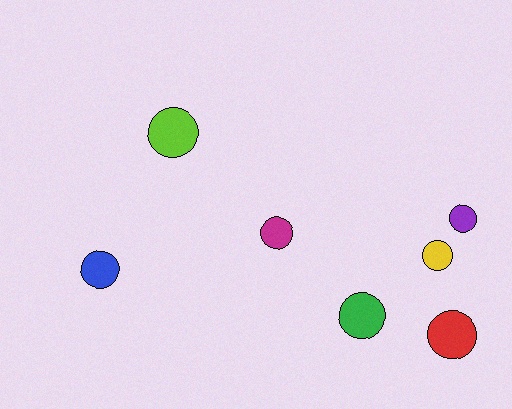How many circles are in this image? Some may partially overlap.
There are 7 circles.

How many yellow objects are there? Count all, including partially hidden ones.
There is 1 yellow object.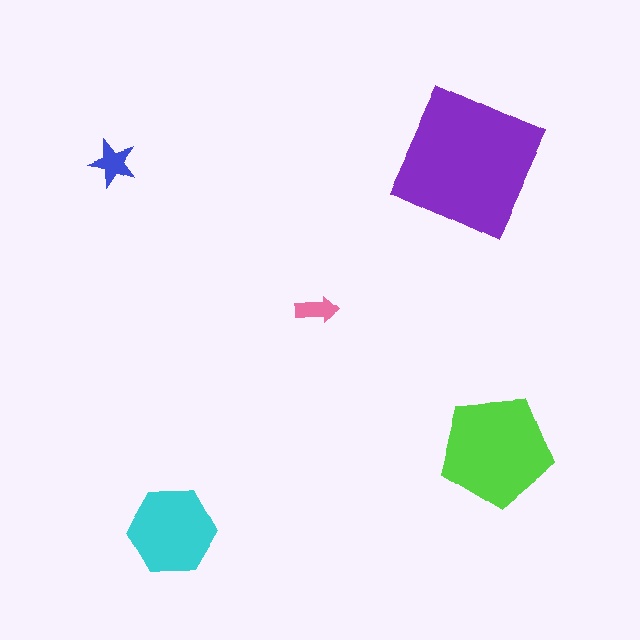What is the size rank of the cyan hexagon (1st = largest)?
3rd.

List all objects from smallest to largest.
The pink arrow, the blue star, the cyan hexagon, the lime pentagon, the purple square.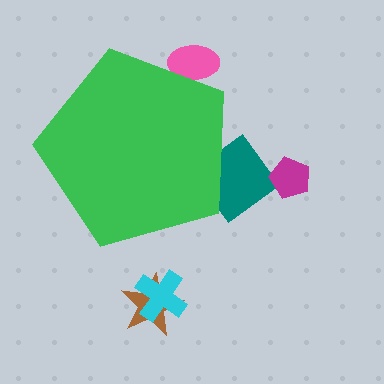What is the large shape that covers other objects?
A green pentagon.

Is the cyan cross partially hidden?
No, the cyan cross is fully visible.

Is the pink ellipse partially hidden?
Yes, the pink ellipse is partially hidden behind the green pentagon.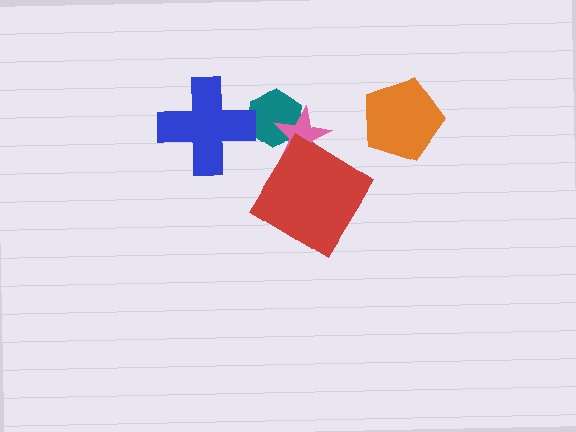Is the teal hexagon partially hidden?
Yes, it is partially covered by another shape.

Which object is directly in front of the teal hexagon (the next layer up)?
The pink star is directly in front of the teal hexagon.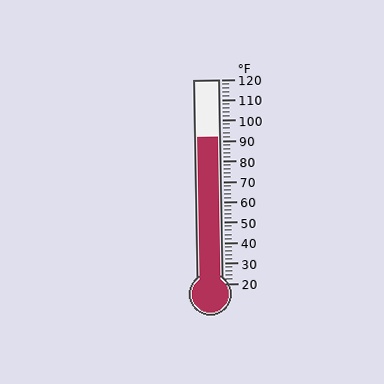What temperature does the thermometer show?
The thermometer shows approximately 92°F.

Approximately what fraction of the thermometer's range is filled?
The thermometer is filled to approximately 70% of its range.